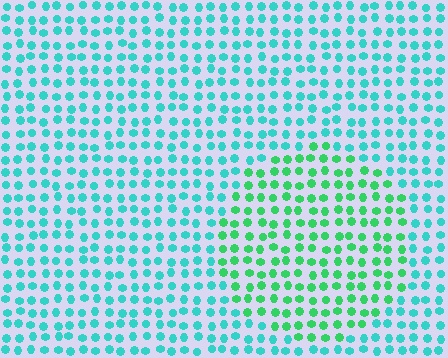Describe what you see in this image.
The image is filled with small cyan elements in a uniform arrangement. A circle-shaped region is visible where the elements are tinted to a slightly different hue, forming a subtle color boundary.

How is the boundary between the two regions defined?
The boundary is defined purely by a slight shift in hue (about 37 degrees). Spacing, size, and orientation are identical on both sides.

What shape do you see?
I see a circle.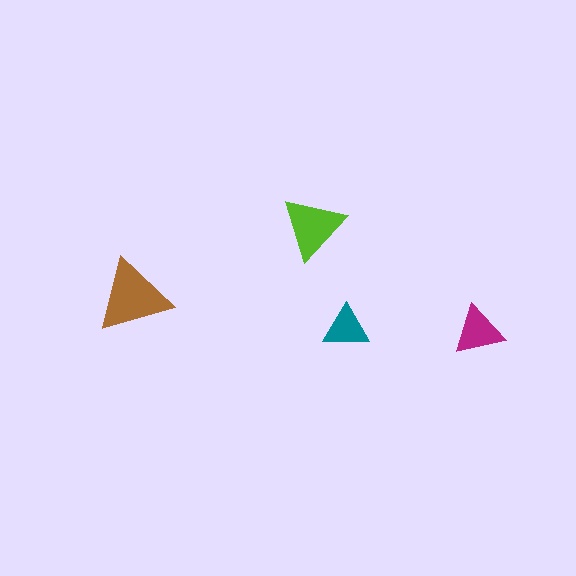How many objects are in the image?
There are 4 objects in the image.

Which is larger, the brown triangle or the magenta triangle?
The brown one.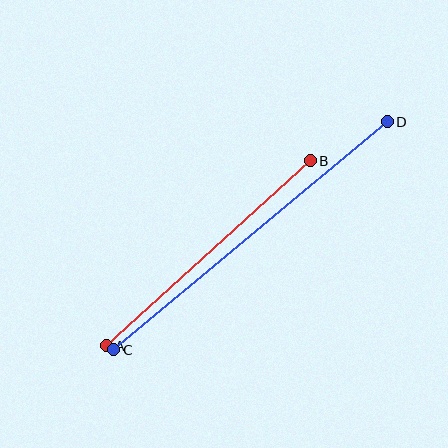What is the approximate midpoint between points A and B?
The midpoint is at approximately (208, 253) pixels.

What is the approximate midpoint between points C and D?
The midpoint is at approximately (251, 236) pixels.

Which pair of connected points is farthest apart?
Points C and D are farthest apart.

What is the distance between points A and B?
The distance is approximately 276 pixels.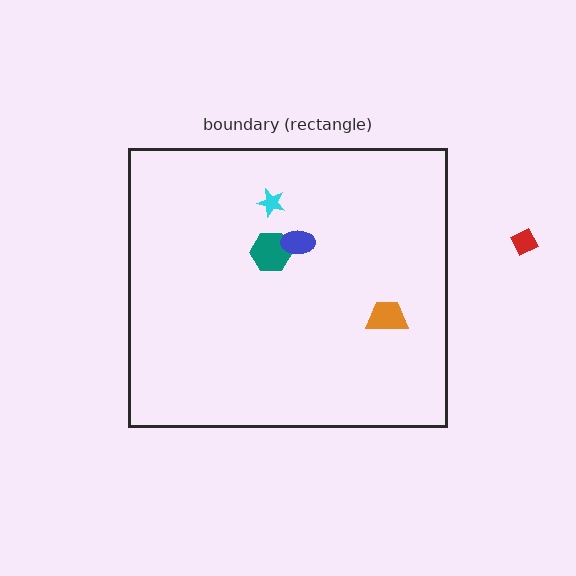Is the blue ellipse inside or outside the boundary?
Inside.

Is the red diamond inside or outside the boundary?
Outside.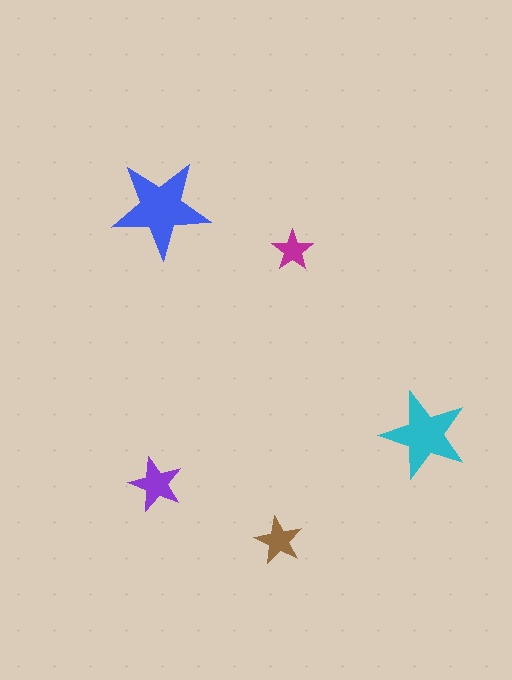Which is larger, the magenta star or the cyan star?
The cyan one.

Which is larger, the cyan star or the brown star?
The cyan one.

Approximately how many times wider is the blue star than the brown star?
About 2 times wider.